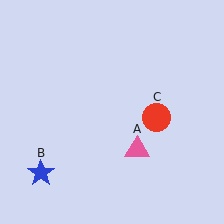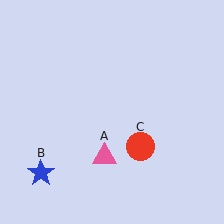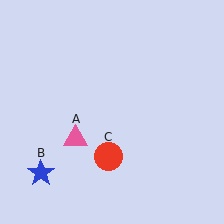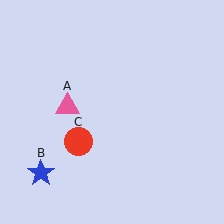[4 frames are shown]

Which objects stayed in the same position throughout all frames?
Blue star (object B) remained stationary.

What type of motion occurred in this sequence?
The pink triangle (object A), red circle (object C) rotated clockwise around the center of the scene.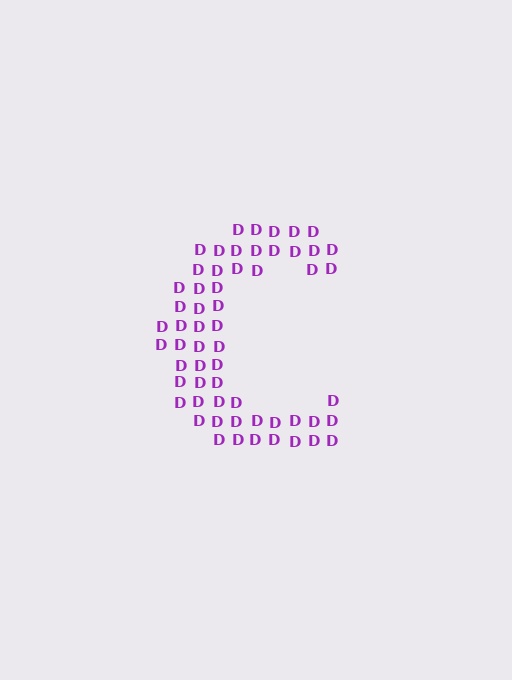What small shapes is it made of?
It is made of small letter D's.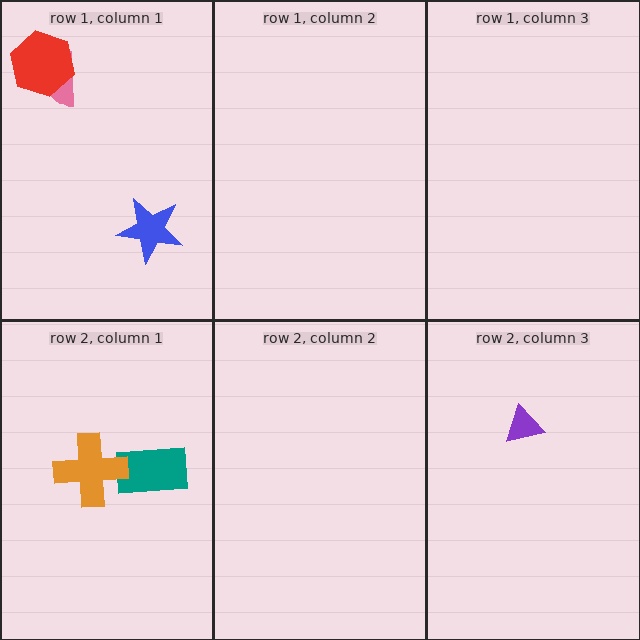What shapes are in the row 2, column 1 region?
The teal rectangle, the orange cross.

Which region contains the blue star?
The row 1, column 1 region.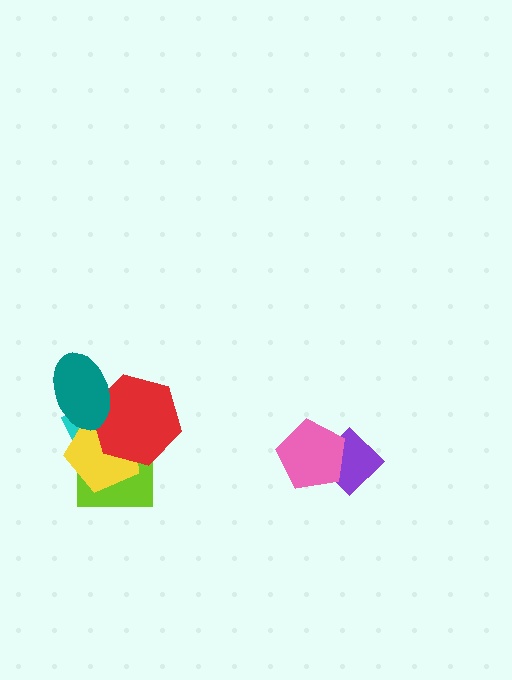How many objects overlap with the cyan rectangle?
4 objects overlap with the cyan rectangle.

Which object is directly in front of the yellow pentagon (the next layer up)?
The red hexagon is directly in front of the yellow pentagon.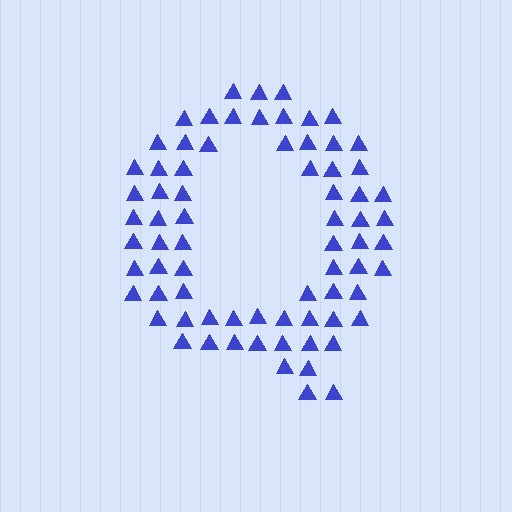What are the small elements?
The small elements are triangles.